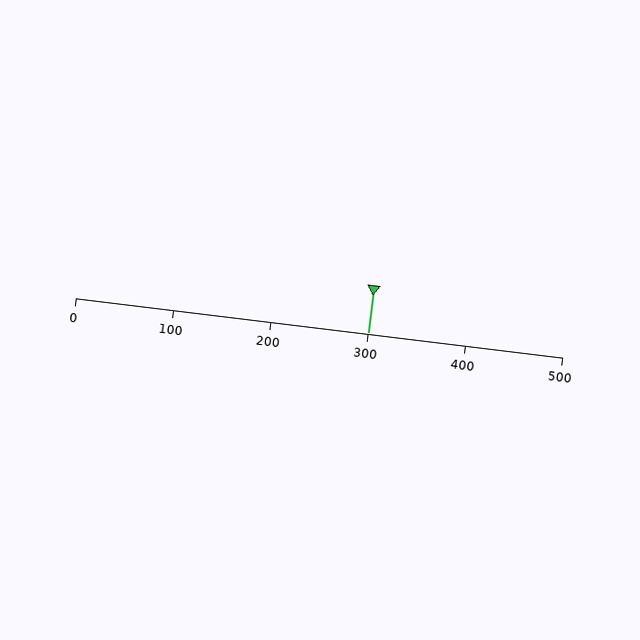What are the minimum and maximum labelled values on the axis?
The axis runs from 0 to 500.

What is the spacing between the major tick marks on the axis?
The major ticks are spaced 100 apart.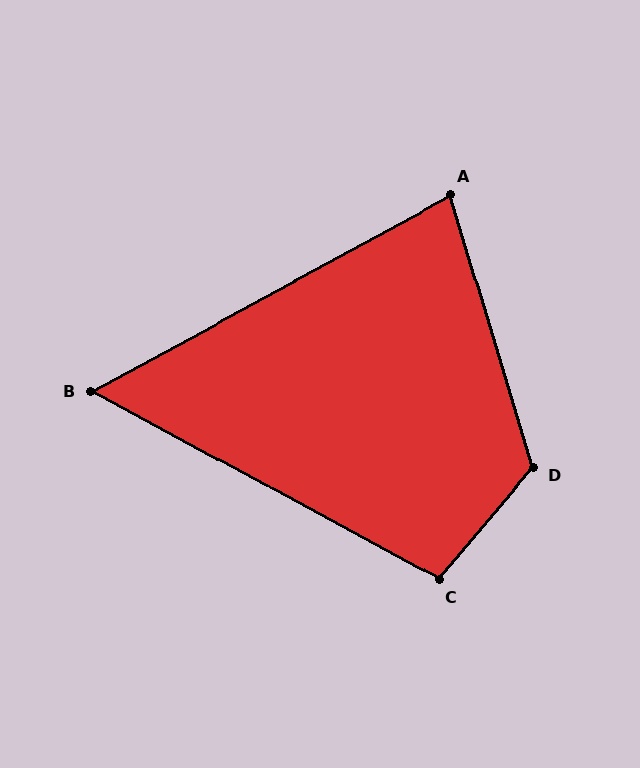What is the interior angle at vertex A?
Approximately 78 degrees (acute).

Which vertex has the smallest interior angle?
B, at approximately 57 degrees.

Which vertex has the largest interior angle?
D, at approximately 123 degrees.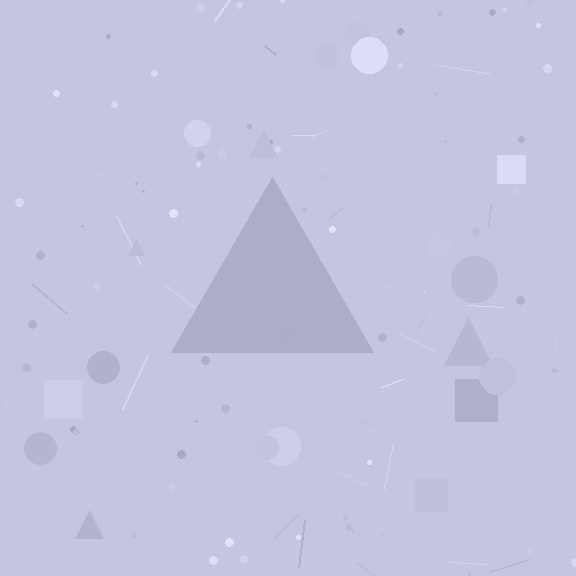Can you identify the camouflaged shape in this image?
The camouflaged shape is a triangle.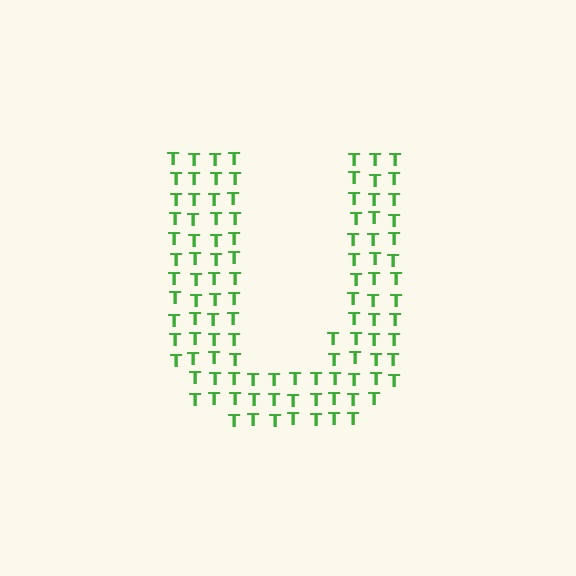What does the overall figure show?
The overall figure shows the letter U.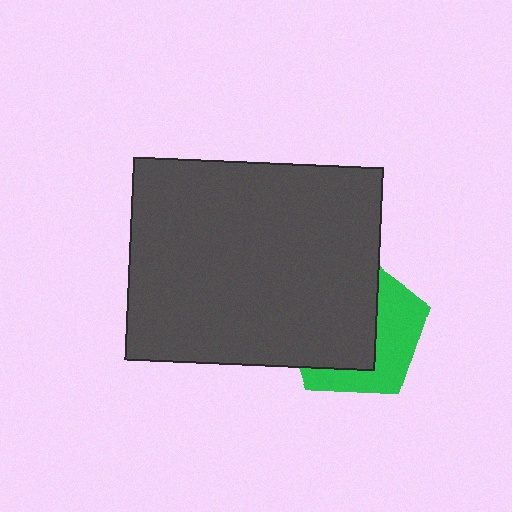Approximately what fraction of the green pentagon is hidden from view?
Roughly 59% of the green pentagon is hidden behind the dark gray rectangle.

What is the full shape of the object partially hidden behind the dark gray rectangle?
The partially hidden object is a green pentagon.